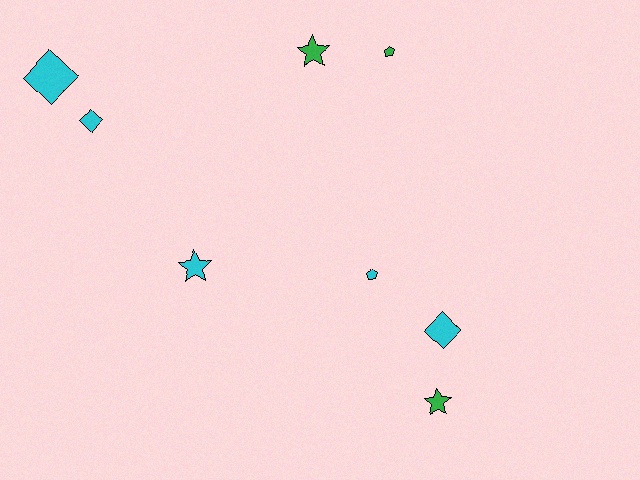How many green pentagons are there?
There is 1 green pentagon.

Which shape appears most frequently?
Star, with 3 objects.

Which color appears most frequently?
Cyan, with 5 objects.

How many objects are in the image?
There are 8 objects.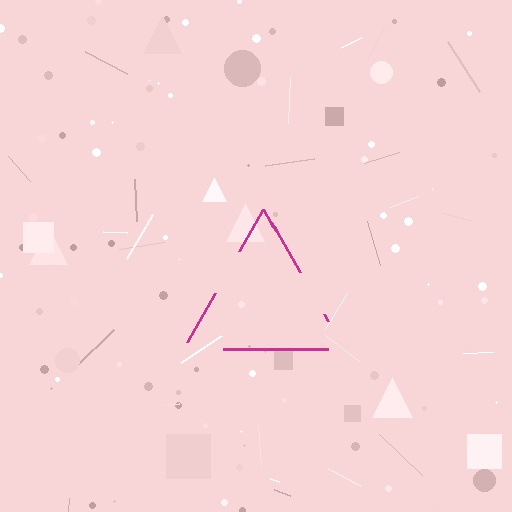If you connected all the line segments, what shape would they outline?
They would outline a triangle.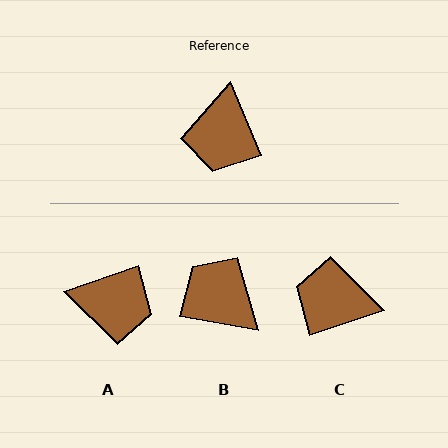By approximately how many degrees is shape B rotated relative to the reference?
Approximately 123 degrees clockwise.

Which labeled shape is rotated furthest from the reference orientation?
B, about 123 degrees away.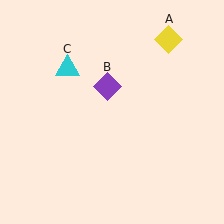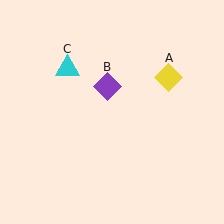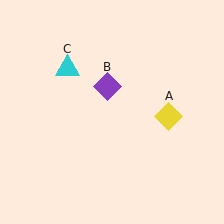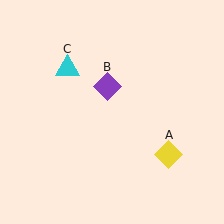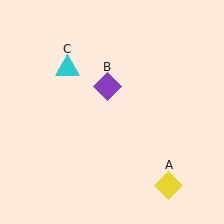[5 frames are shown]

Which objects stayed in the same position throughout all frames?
Purple diamond (object B) and cyan triangle (object C) remained stationary.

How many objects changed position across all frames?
1 object changed position: yellow diamond (object A).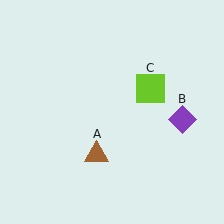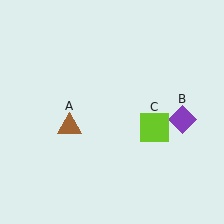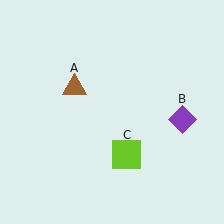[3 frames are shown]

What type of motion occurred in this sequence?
The brown triangle (object A), lime square (object C) rotated clockwise around the center of the scene.